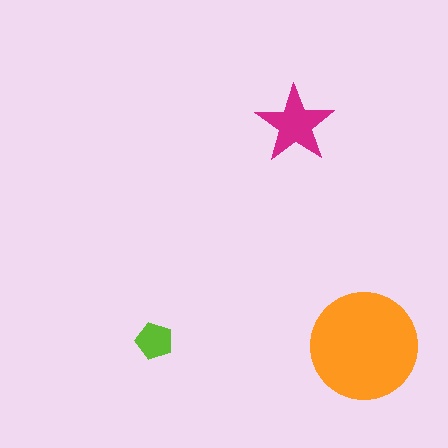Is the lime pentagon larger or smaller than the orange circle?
Smaller.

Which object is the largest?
The orange circle.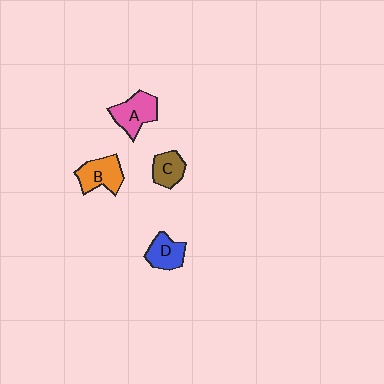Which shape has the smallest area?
Shape C (brown).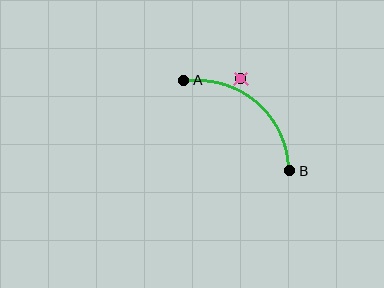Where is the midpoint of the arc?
The arc midpoint is the point on the curve farthest from the straight line joining A and B. It sits above and to the right of that line.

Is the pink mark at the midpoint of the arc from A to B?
No — the pink mark does not lie on the arc at all. It sits slightly outside the curve.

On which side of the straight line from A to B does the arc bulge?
The arc bulges above and to the right of the straight line connecting A and B.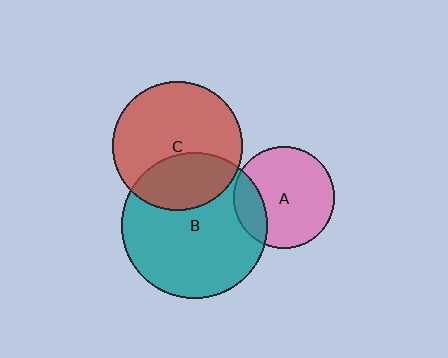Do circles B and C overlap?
Yes.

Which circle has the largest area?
Circle B (teal).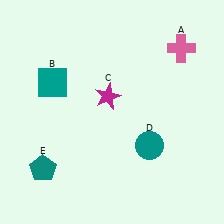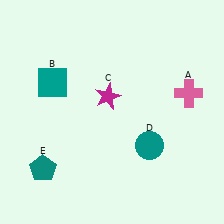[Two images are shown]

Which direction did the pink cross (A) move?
The pink cross (A) moved down.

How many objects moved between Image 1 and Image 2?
1 object moved between the two images.